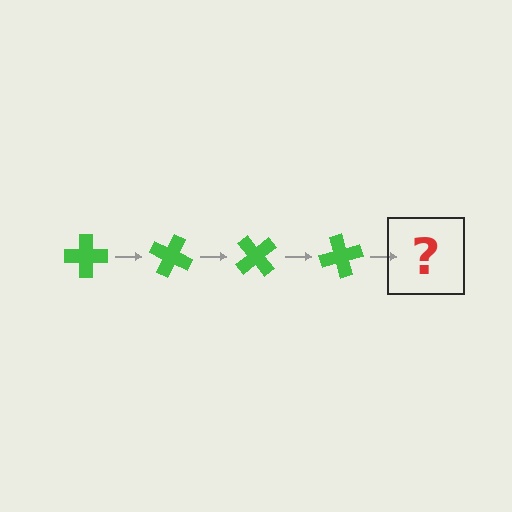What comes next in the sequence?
The next element should be a green cross rotated 100 degrees.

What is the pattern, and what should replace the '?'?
The pattern is that the cross rotates 25 degrees each step. The '?' should be a green cross rotated 100 degrees.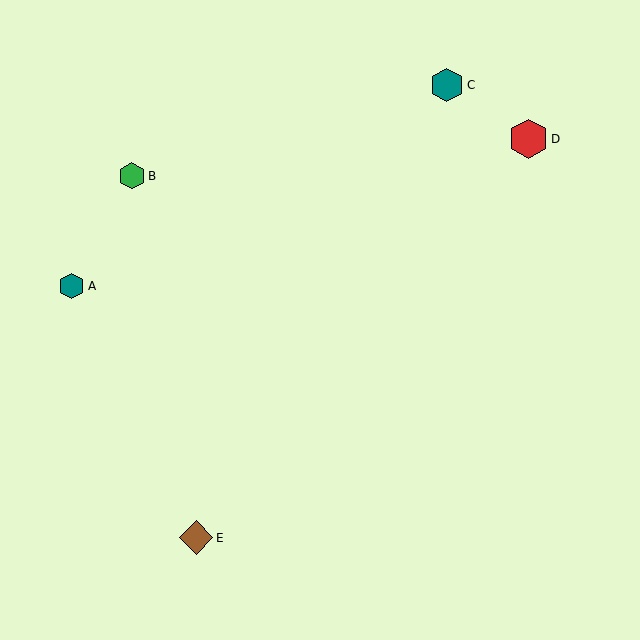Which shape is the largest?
The red hexagon (labeled D) is the largest.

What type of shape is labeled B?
Shape B is a green hexagon.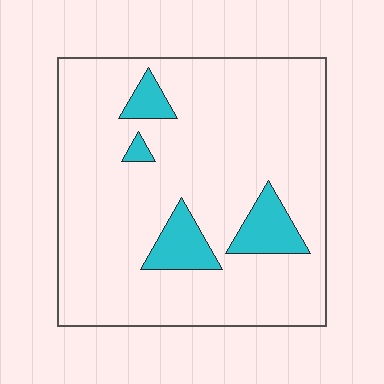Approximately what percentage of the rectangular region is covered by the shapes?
Approximately 10%.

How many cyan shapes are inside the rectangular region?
4.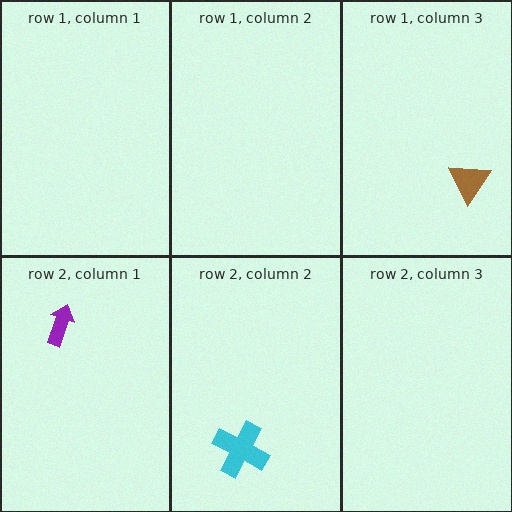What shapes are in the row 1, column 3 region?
The brown triangle.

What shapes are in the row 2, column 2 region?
The cyan cross.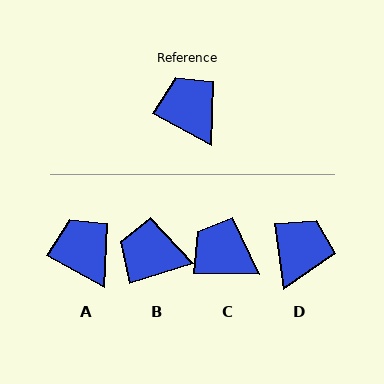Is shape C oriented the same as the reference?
No, it is off by about 27 degrees.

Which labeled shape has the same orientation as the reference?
A.